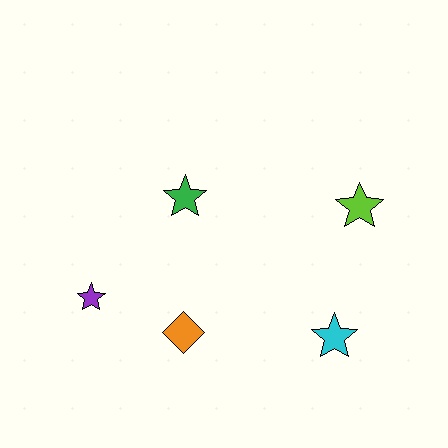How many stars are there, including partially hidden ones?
There are 4 stars.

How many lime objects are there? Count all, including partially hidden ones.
There is 1 lime object.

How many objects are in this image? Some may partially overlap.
There are 5 objects.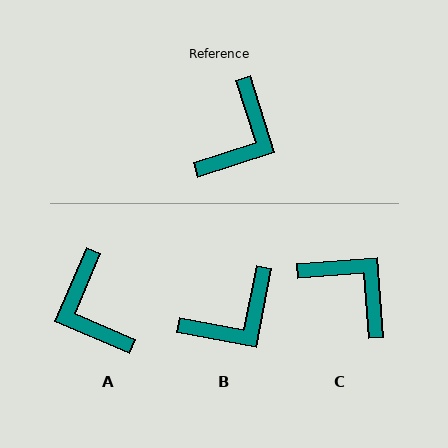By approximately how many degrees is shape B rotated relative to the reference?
Approximately 29 degrees clockwise.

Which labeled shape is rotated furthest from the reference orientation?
A, about 131 degrees away.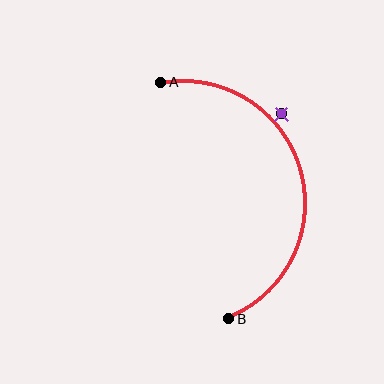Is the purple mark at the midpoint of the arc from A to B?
No — the purple mark does not lie on the arc at all. It sits slightly outside the curve.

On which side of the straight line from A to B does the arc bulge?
The arc bulges to the right of the straight line connecting A and B.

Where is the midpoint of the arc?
The arc midpoint is the point on the curve farthest from the straight line joining A and B. It sits to the right of that line.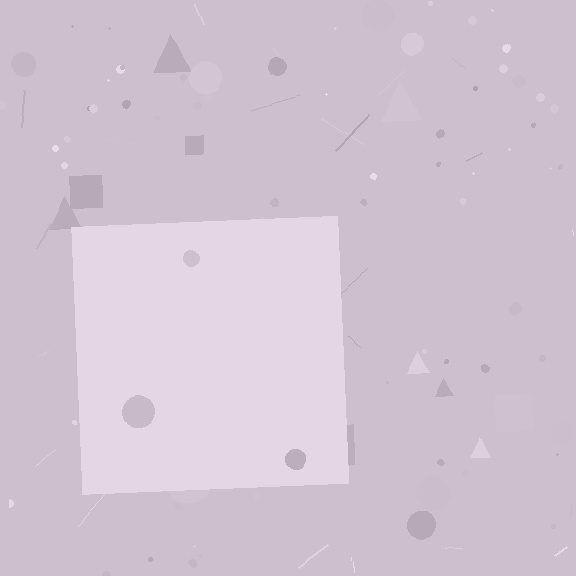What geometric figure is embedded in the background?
A square is embedded in the background.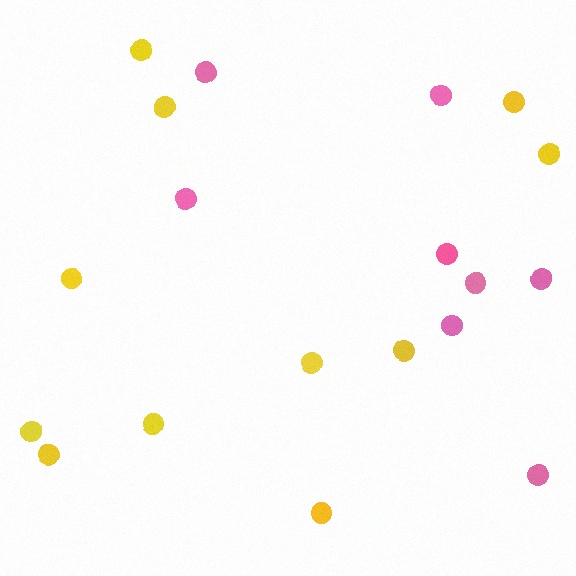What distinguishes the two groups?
There are 2 groups: one group of yellow circles (11) and one group of pink circles (8).